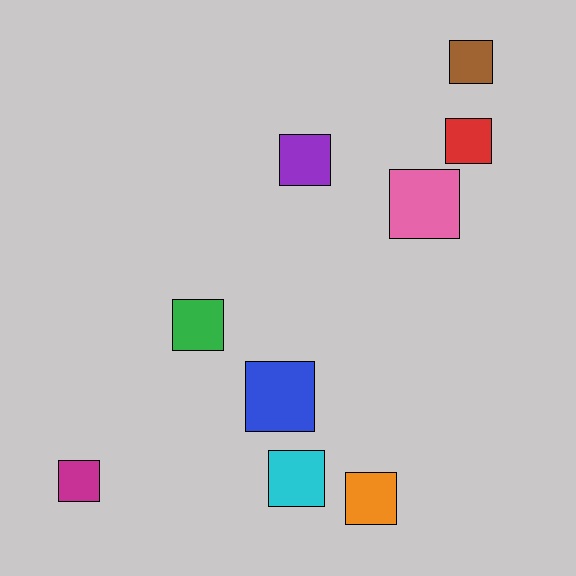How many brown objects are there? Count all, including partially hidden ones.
There is 1 brown object.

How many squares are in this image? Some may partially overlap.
There are 9 squares.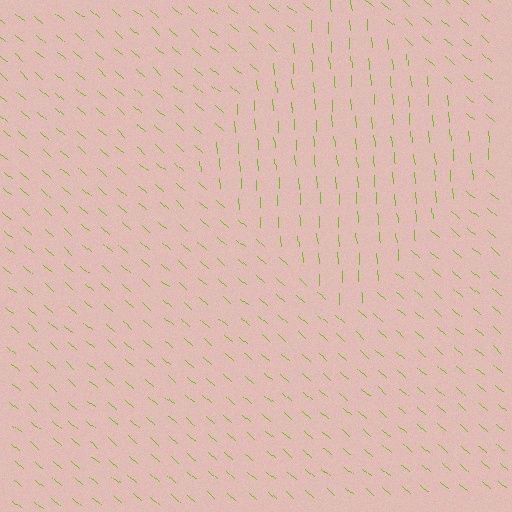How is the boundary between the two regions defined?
The boundary is defined purely by a change in line orientation (approximately 45 degrees difference). All lines are the same color and thickness.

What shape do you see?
I see a diamond.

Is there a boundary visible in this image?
Yes, there is a texture boundary formed by a change in line orientation.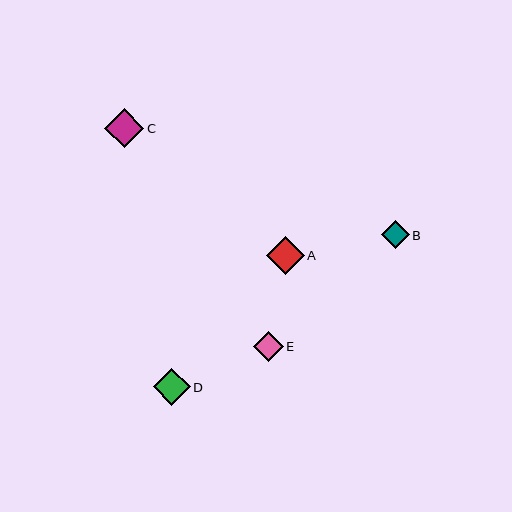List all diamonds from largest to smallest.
From largest to smallest: C, A, D, E, B.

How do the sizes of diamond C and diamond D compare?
Diamond C and diamond D are approximately the same size.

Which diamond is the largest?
Diamond C is the largest with a size of approximately 39 pixels.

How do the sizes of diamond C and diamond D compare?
Diamond C and diamond D are approximately the same size.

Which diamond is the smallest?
Diamond B is the smallest with a size of approximately 28 pixels.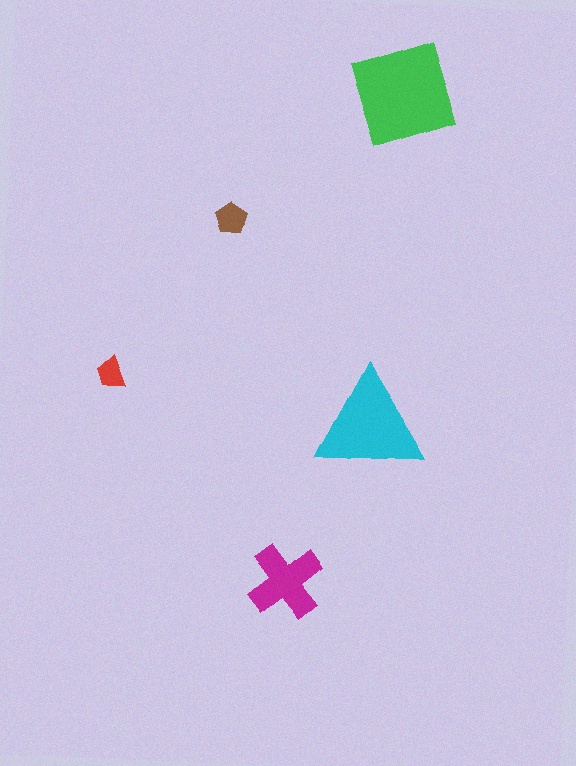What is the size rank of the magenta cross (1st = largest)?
3rd.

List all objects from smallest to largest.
The red trapezoid, the brown pentagon, the magenta cross, the cyan triangle, the green diamond.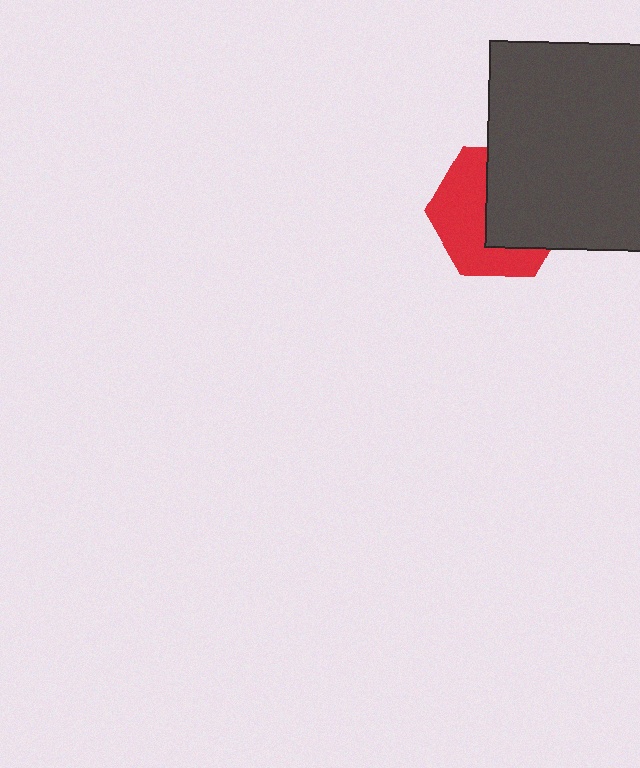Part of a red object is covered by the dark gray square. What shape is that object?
It is a hexagon.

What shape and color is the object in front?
The object in front is a dark gray square.